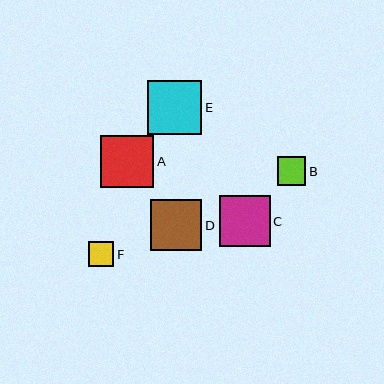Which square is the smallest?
Square F is the smallest with a size of approximately 25 pixels.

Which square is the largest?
Square E is the largest with a size of approximately 54 pixels.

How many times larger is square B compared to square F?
Square B is approximately 1.1 times the size of square F.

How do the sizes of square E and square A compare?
Square E and square A are approximately the same size.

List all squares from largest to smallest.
From largest to smallest: E, A, D, C, B, F.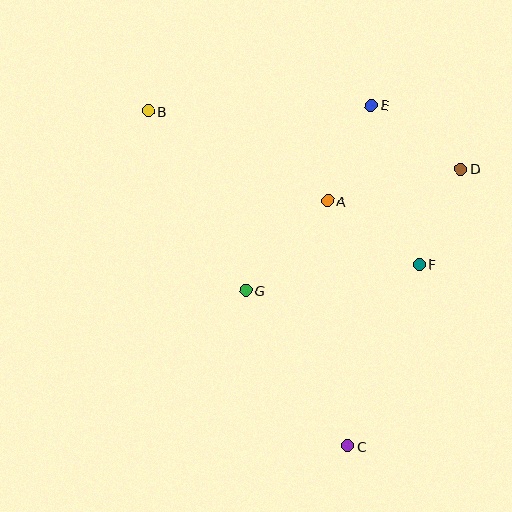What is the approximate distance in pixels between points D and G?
The distance between D and G is approximately 247 pixels.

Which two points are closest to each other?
Points D and F are closest to each other.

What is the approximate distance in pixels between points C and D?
The distance between C and D is approximately 299 pixels.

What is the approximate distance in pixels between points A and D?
The distance between A and D is approximately 137 pixels.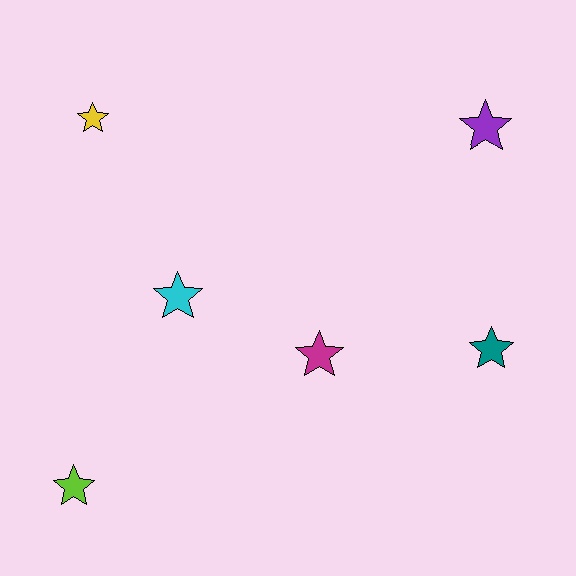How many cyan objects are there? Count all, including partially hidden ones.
There is 1 cyan object.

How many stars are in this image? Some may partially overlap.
There are 6 stars.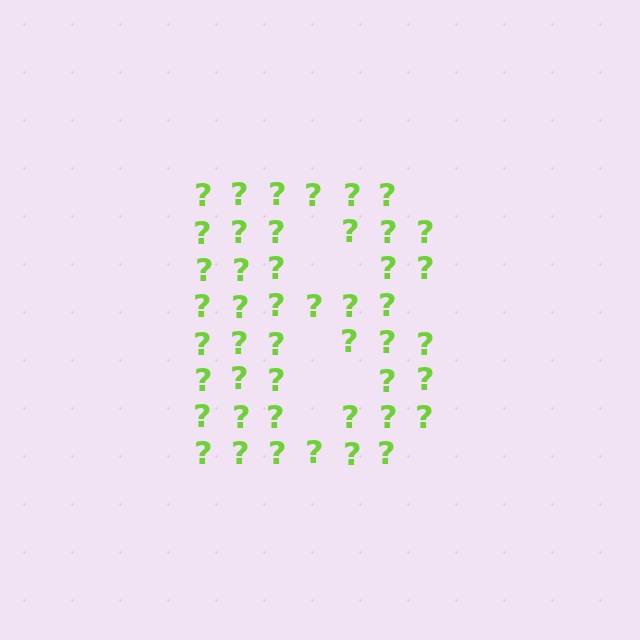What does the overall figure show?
The overall figure shows the letter B.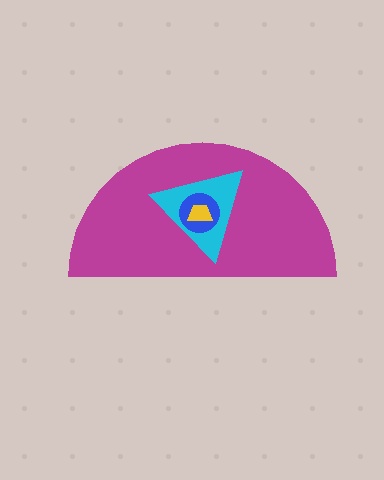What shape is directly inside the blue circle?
The yellow trapezoid.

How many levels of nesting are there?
4.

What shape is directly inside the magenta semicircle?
The cyan triangle.